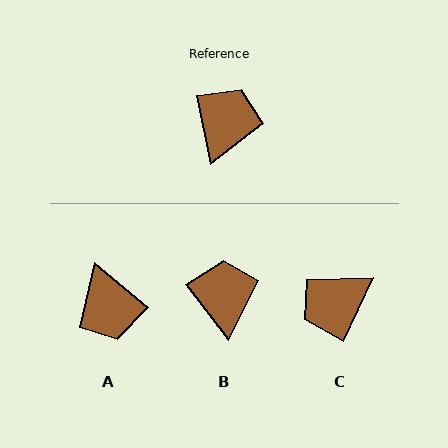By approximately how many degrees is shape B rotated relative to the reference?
Approximately 26 degrees counter-clockwise.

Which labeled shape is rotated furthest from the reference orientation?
C, about 144 degrees away.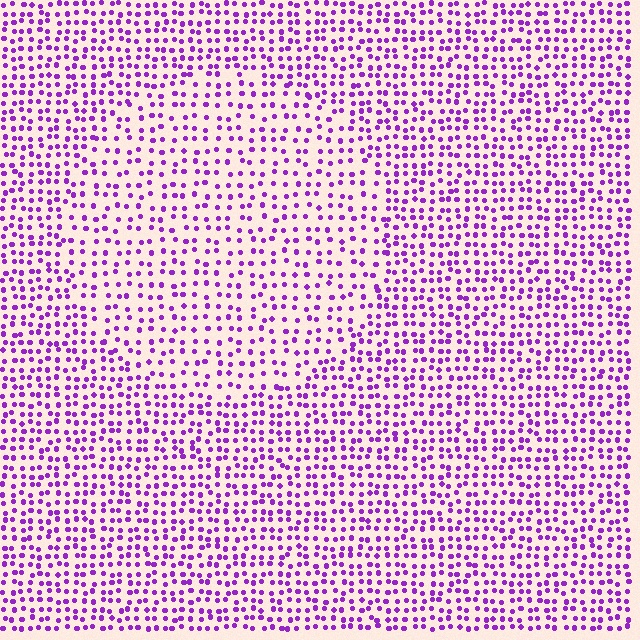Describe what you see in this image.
The image contains small purple elements arranged at two different densities. A circle-shaped region is visible where the elements are less densely packed than the surrounding area.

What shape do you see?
I see a circle.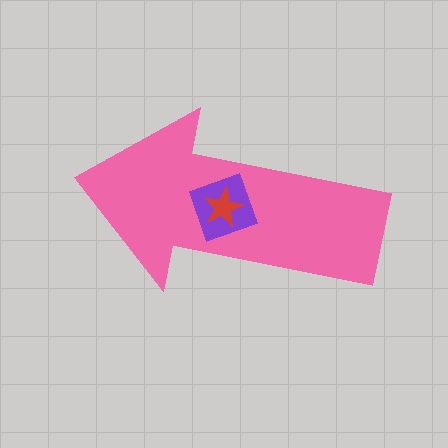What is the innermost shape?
The red star.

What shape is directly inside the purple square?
The red star.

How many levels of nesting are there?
3.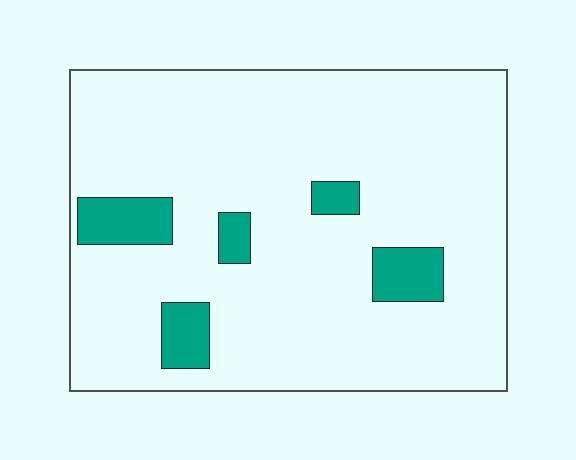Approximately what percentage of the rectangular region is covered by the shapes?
Approximately 10%.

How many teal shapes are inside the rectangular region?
5.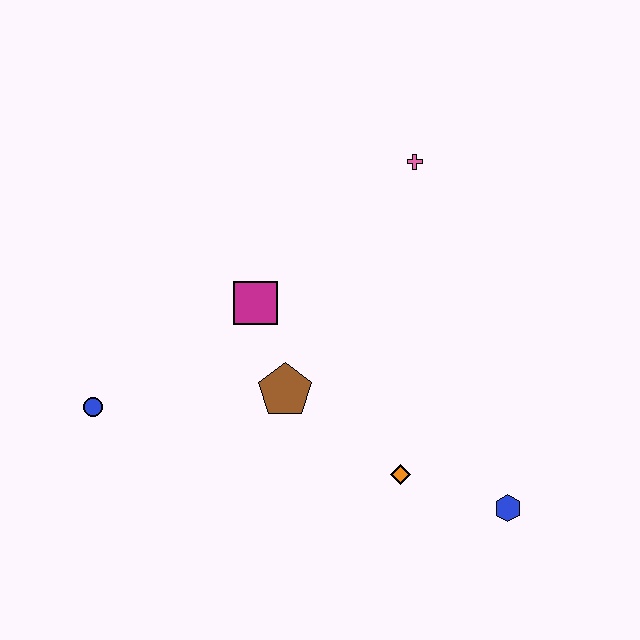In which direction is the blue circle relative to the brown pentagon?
The blue circle is to the left of the brown pentagon.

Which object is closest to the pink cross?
The magenta square is closest to the pink cross.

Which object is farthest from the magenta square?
The blue hexagon is farthest from the magenta square.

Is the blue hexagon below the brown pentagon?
Yes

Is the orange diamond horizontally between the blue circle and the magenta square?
No